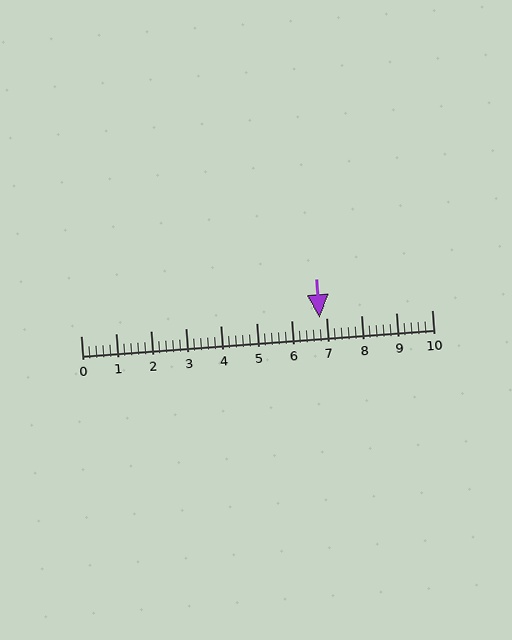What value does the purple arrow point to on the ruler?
The purple arrow points to approximately 6.8.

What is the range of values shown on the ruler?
The ruler shows values from 0 to 10.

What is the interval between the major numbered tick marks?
The major tick marks are spaced 1 units apart.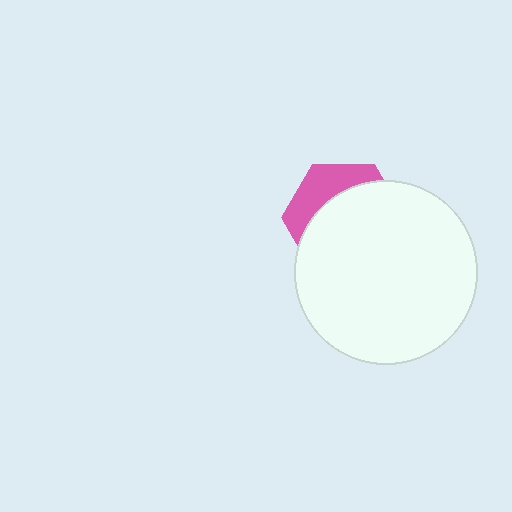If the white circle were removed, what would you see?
You would see the complete pink hexagon.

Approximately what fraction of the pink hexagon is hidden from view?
Roughly 69% of the pink hexagon is hidden behind the white circle.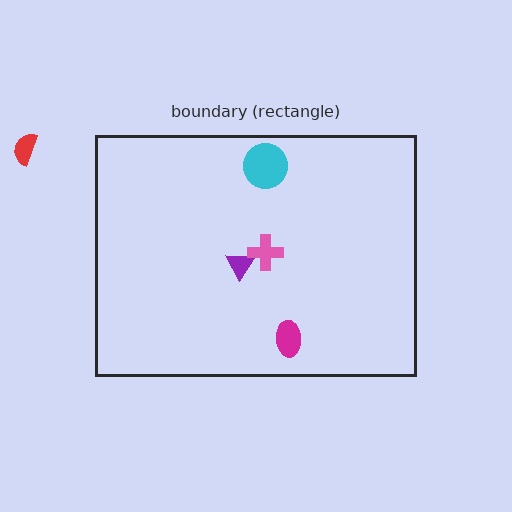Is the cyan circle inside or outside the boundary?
Inside.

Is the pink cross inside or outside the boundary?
Inside.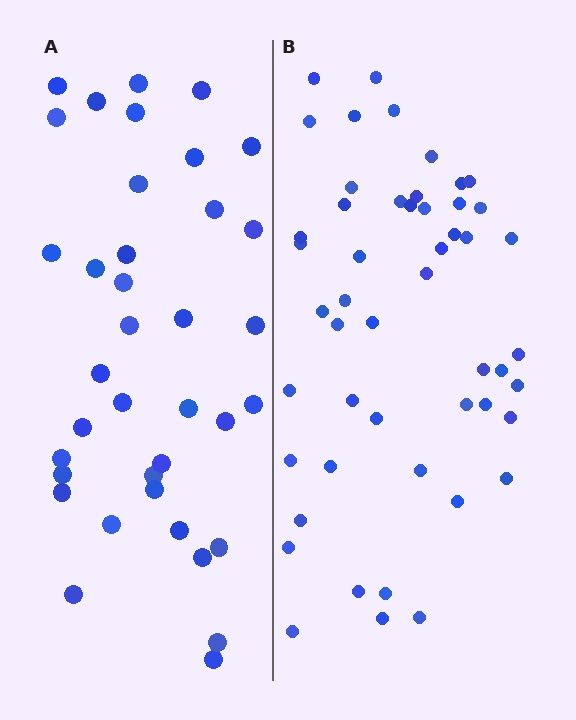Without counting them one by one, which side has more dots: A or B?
Region B (the right region) has more dots.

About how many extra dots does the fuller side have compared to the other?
Region B has approximately 15 more dots than region A.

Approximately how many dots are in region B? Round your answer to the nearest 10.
About 50 dots.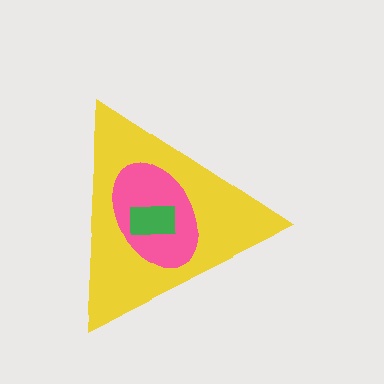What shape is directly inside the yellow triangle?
The pink ellipse.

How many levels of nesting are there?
3.